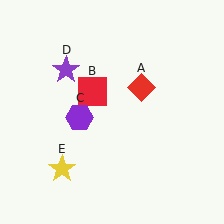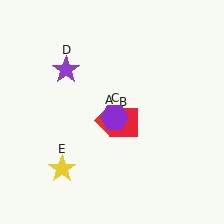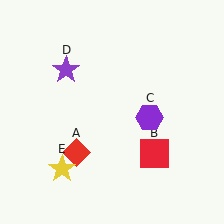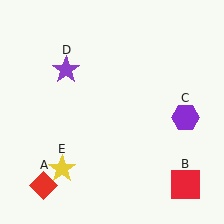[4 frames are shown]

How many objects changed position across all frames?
3 objects changed position: red diamond (object A), red square (object B), purple hexagon (object C).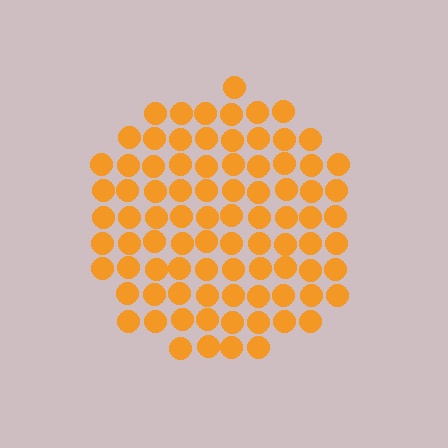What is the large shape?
The large shape is a circle.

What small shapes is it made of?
It is made of small circles.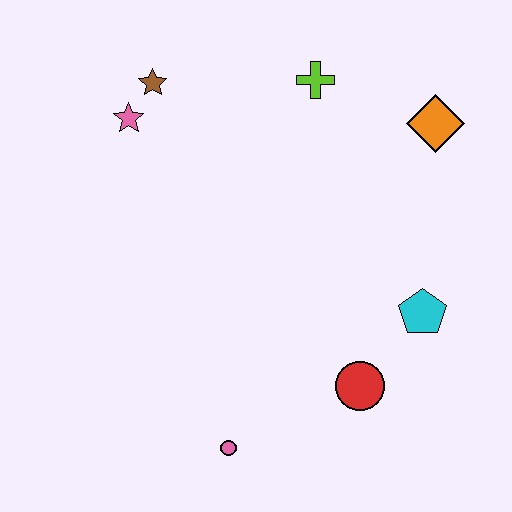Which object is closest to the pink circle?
The red circle is closest to the pink circle.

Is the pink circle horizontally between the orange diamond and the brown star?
Yes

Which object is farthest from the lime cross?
The pink circle is farthest from the lime cross.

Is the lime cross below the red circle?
No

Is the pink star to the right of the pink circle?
No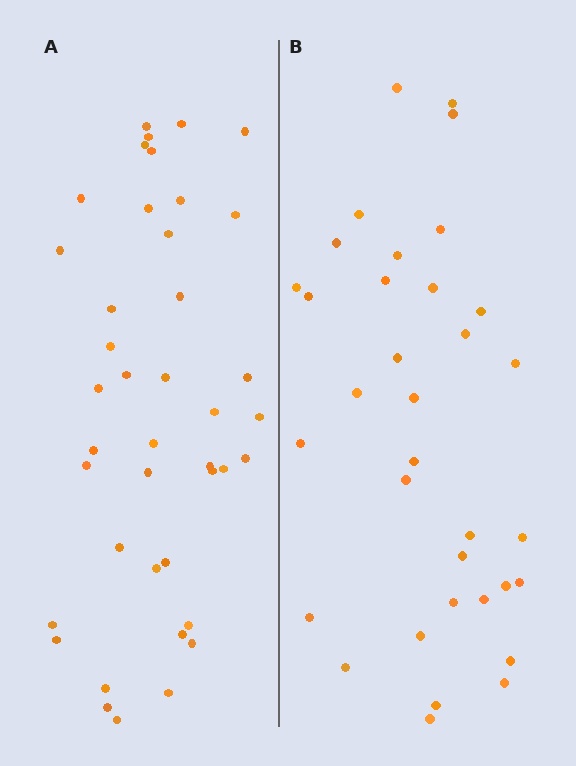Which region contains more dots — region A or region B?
Region A (the left region) has more dots.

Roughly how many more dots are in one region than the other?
Region A has roughly 8 or so more dots than region B.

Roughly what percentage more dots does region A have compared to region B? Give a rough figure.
About 20% more.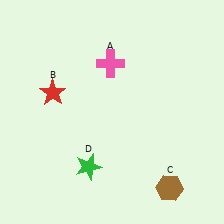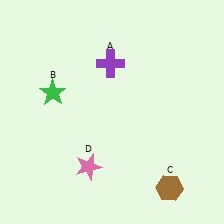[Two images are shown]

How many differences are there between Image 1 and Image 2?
There are 3 differences between the two images.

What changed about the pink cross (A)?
In Image 1, A is pink. In Image 2, it changed to purple.